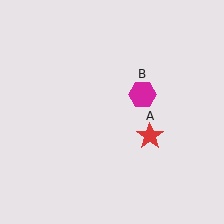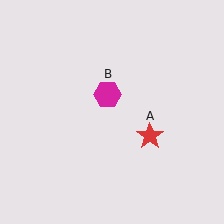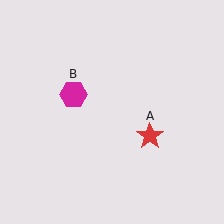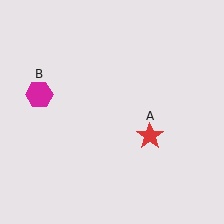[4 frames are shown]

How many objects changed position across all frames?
1 object changed position: magenta hexagon (object B).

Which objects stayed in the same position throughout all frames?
Red star (object A) remained stationary.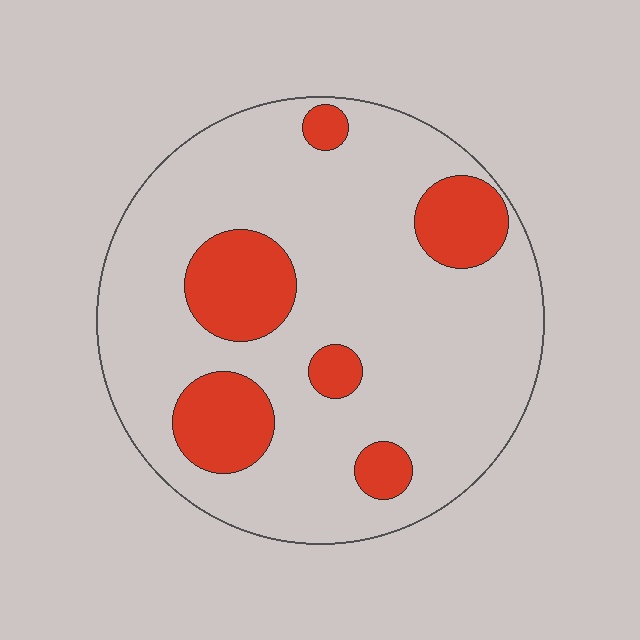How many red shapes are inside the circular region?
6.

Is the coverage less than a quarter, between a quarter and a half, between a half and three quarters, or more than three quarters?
Less than a quarter.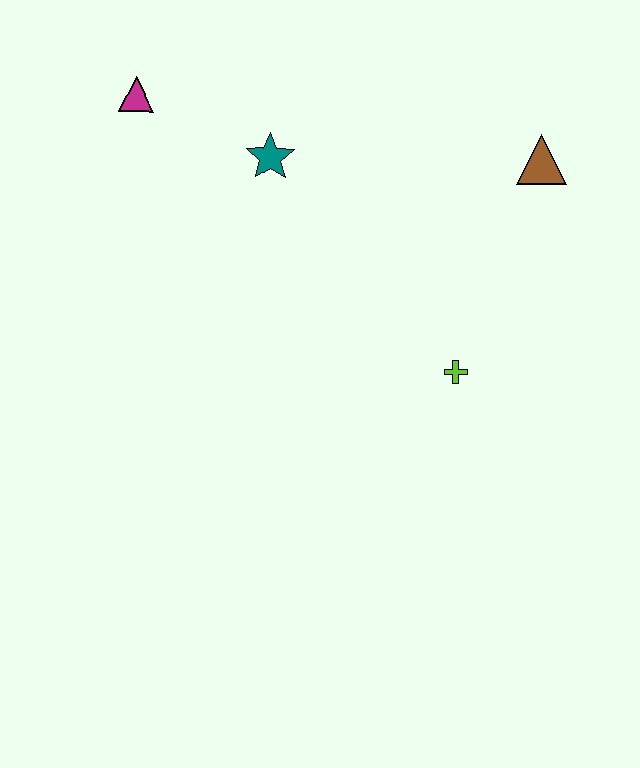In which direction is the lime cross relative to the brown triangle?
The lime cross is below the brown triangle.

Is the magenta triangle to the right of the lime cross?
No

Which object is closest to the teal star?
The magenta triangle is closest to the teal star.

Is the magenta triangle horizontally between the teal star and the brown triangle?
No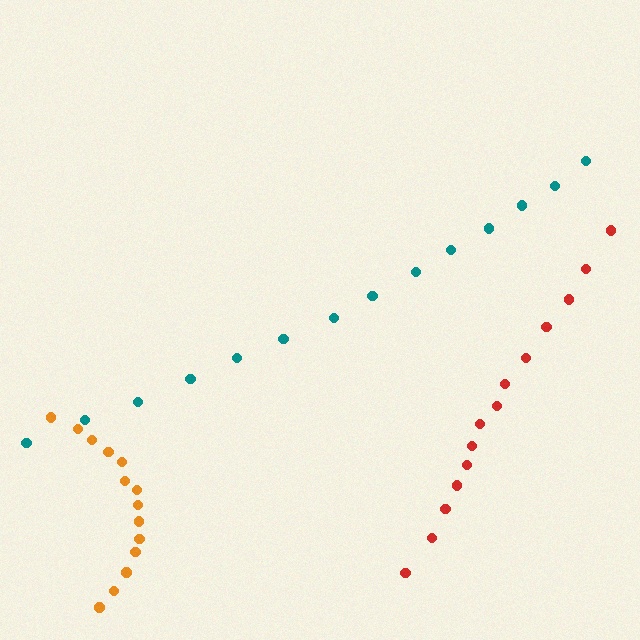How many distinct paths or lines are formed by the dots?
There are 3 distinct paths.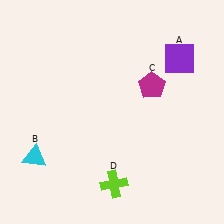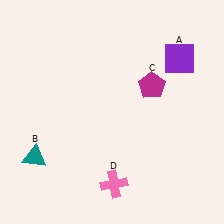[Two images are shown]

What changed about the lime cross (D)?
In Image 1, D is lime. In Image 2, it changed to pink.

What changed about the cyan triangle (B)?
In Image 1, B is cyan. In Image 2, it changed to teal.